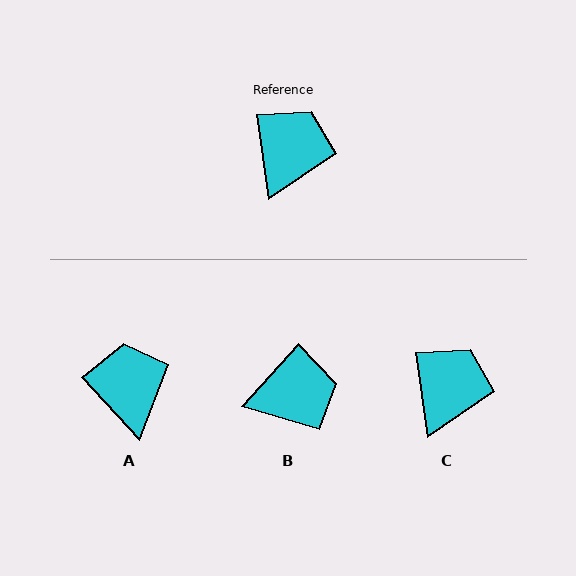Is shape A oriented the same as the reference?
No, it is off by about 35 degrees.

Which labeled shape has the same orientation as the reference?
C.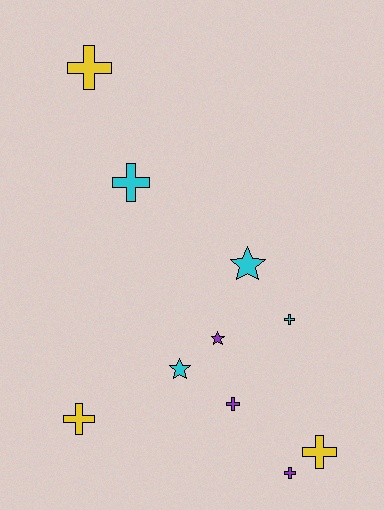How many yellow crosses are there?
There are 3 yellow crosses.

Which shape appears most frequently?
Cross, with 7 objects.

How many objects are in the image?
There are 10 objects.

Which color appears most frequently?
Cyan, with 4 objects.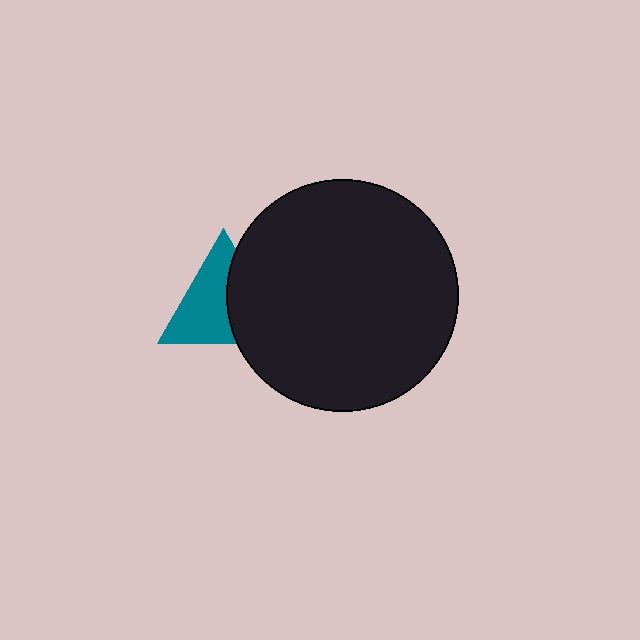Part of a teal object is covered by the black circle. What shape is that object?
It is a triangle.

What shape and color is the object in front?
The object in front is a black circle.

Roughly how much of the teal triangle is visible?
About half of it is visible (roughly 58%).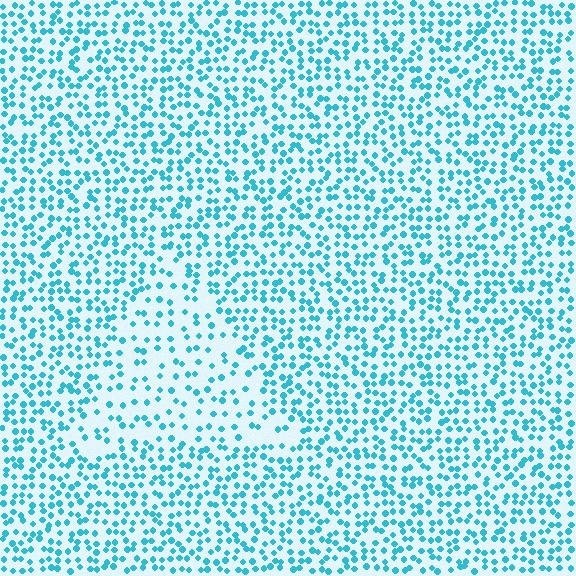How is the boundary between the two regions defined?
The boundary is defined by a change in element density (approximately 1.9x ratio). All elements are the same color, size, and shape.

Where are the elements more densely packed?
The elements are more densely packed outside the triangle boundary.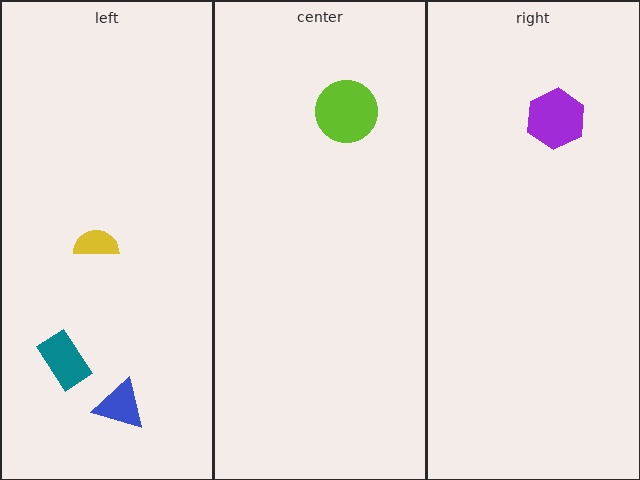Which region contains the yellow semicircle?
The left region.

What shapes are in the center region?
The lime circle.